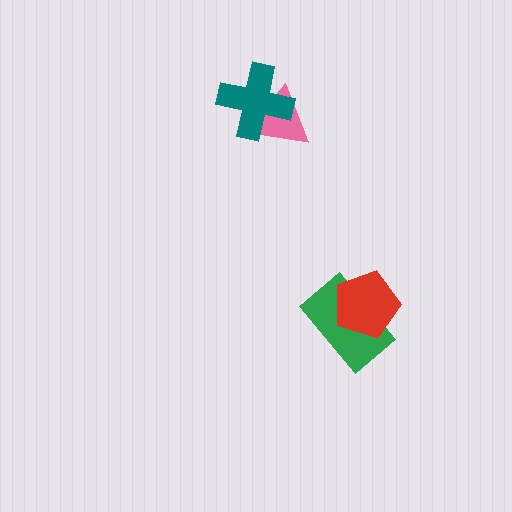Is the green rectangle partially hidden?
Yes, it is partially covered by another shape.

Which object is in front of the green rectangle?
The red pentagon is in front of the green rectangle.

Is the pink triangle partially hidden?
Yes, it is partially covered by another shape.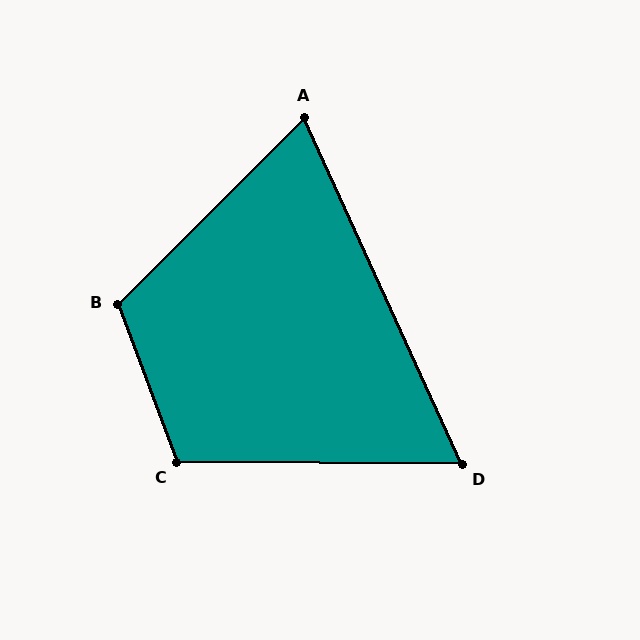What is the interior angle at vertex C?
Approximately 111 degrees (obtuse).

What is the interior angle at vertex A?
Approximately 69 degrees (acute).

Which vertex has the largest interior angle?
B, at approximately 115 degrees.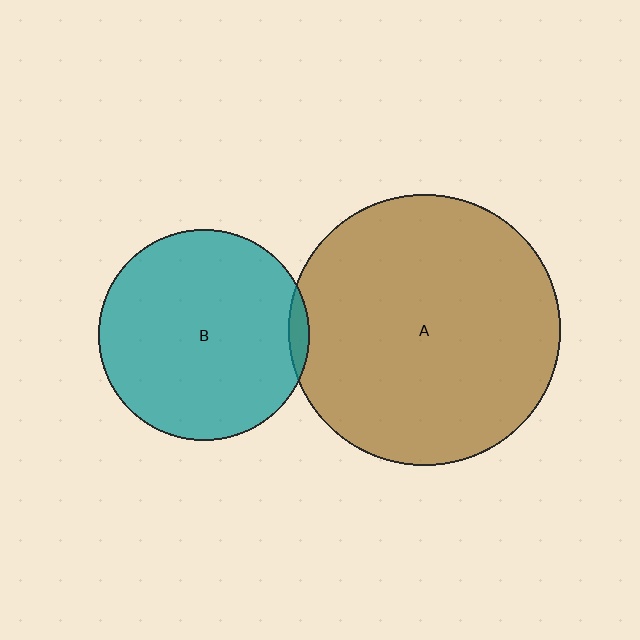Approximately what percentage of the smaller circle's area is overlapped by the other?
Approximately 5%.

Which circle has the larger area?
Circle A (brown).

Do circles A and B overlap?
Yes.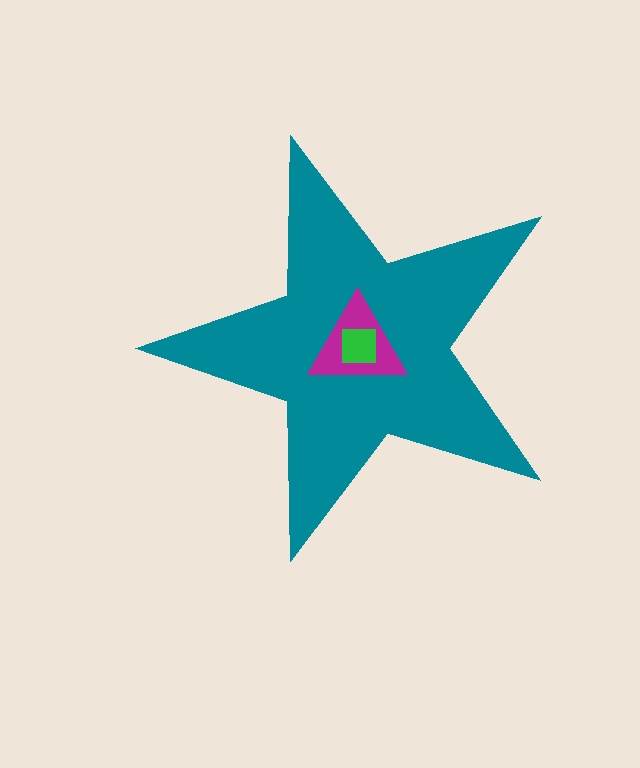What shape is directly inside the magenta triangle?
The green square.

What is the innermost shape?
The green square.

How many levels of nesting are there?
3.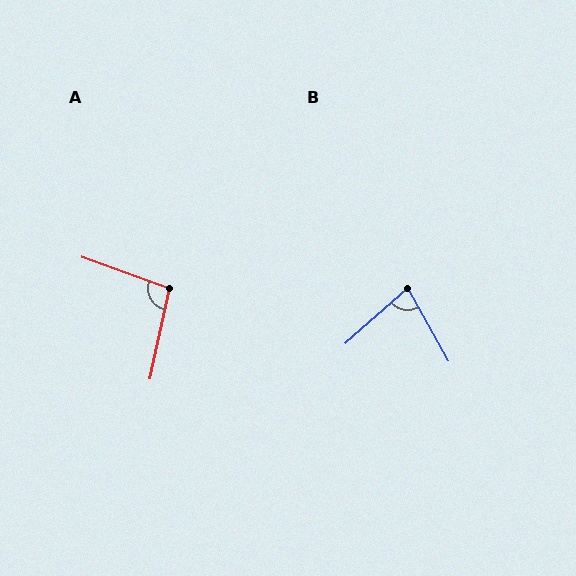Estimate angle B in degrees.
Approximately 77 degrees.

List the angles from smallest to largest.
B (77°), A (98°).